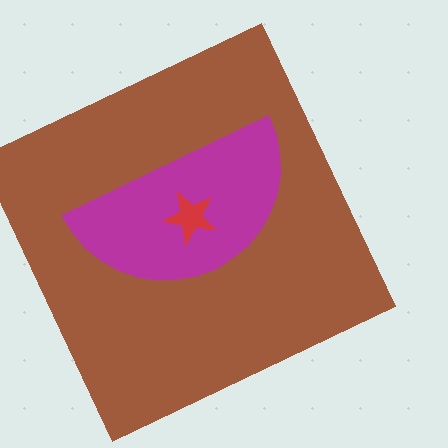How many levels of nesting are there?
3.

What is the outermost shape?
The brown square.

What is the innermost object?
The red star.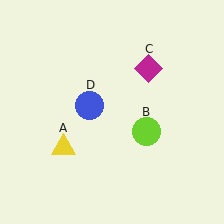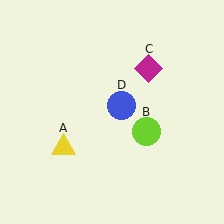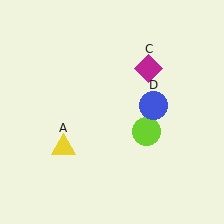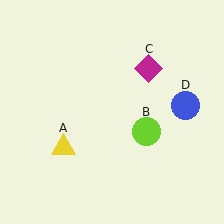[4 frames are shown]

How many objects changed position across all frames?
1 object changed position: blue circle (object D).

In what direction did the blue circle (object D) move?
The blue circle (object D) moved right.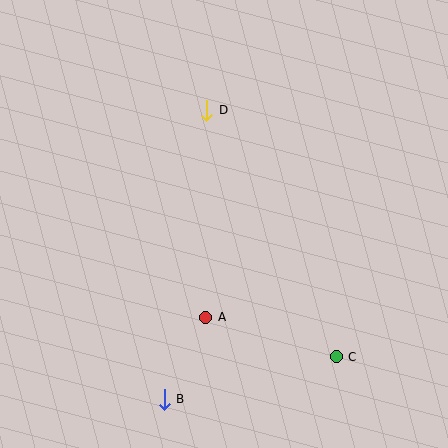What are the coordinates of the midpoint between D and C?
The midpoint between D and C is at (271, 234).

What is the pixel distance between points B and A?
The distance between B and A is 92 pixels.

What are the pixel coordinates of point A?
Point A is at (206, 317).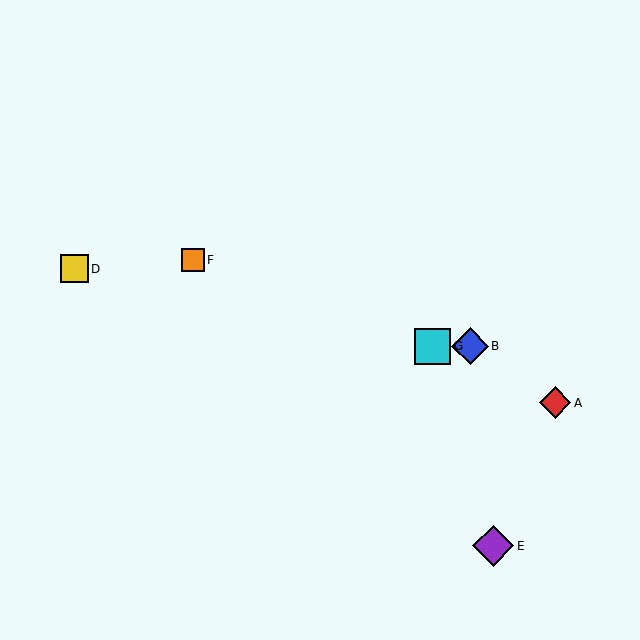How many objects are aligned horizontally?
3 objects (B, C, G) are aligned horizontally.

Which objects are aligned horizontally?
Objects B, C, G are aligned horizontally.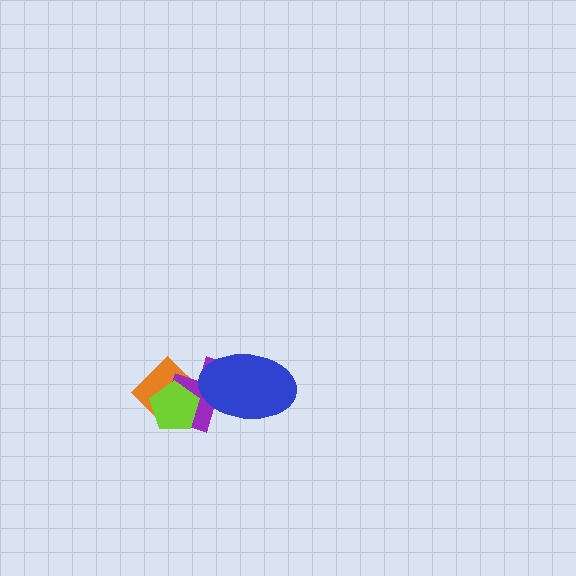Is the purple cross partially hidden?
Yes, it is partially covered by another shape.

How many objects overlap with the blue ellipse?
1 object overlaps with the blue ellipse.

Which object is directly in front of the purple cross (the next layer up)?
The blue ellipse is directly in front of the purple cross.